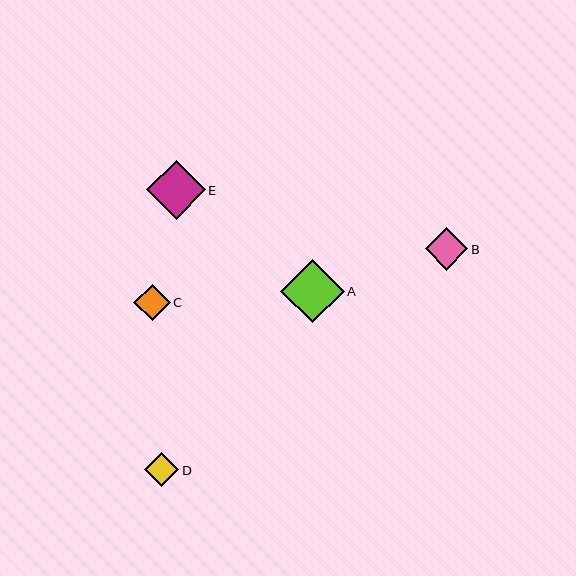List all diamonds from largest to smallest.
From largest to smallest: A, E, B, C, D.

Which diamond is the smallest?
Diamond D is the smallest with a size of approximately 34 pixels.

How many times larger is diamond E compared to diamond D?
Diamond E is approximately 1.7 times the size of diamond D.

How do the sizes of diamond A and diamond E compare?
Diamond A and diamond E are approximately the same size.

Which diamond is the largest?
Diamond A is the largest with a size of approximately 63 pixels.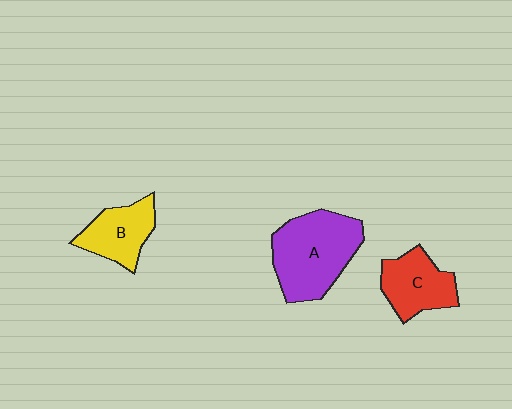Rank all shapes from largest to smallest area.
From largest to smallest: A (purple), C (red), B (yellow).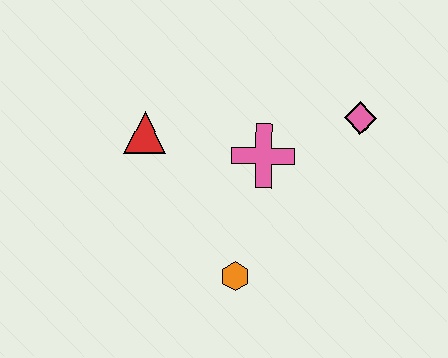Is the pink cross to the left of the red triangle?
No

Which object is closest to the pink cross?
The pink diamond is closest to the pink cross.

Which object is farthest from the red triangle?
The pink diamond is farthest from the red triangle.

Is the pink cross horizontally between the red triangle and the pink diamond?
Yes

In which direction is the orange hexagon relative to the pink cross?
The orange hexagon is below the pink cross.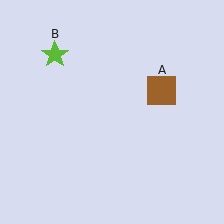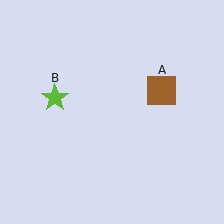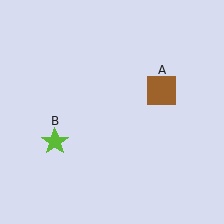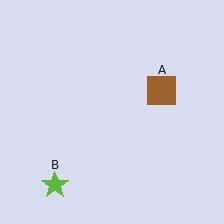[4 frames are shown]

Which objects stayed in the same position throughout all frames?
Brown square (object A) remained stationary.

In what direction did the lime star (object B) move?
The lime star (object B) moved down.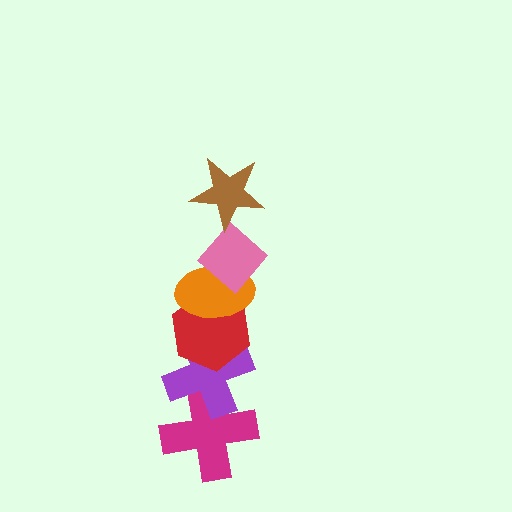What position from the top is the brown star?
The brown star is 1st from the top.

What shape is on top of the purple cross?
The red hexagon is on top of the purple cross.